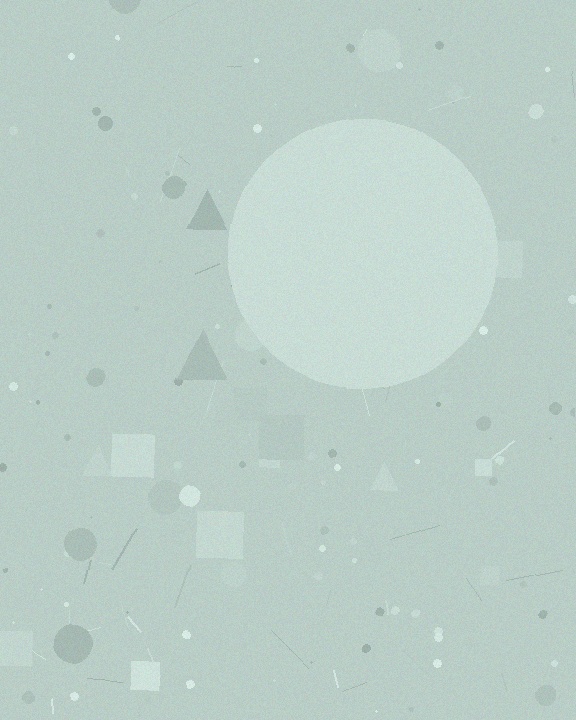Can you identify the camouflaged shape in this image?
The camouflaged shape is a circle.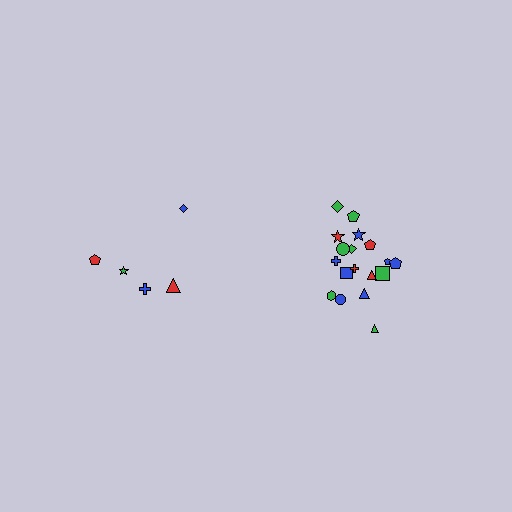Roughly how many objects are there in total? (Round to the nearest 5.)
Roughly 25 objects in total.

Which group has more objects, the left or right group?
The right group.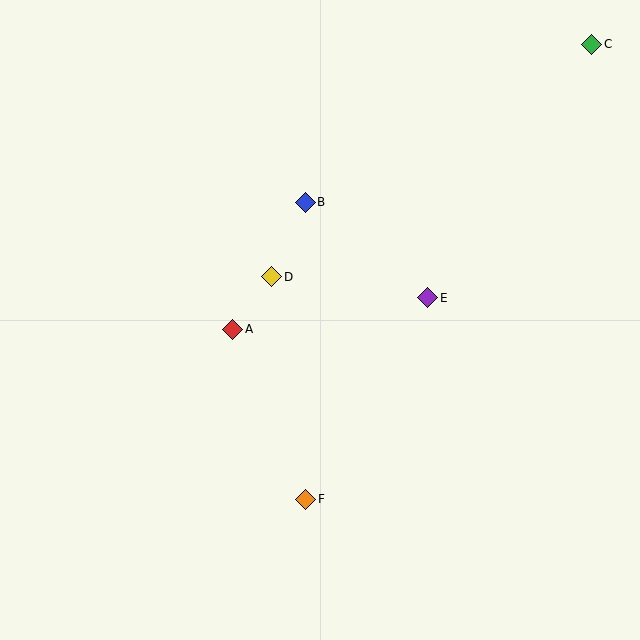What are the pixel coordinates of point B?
Point B is at (305, 202).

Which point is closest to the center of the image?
Point D at (272, 277) is closest to the center.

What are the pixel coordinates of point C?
Point C is at (592, 44).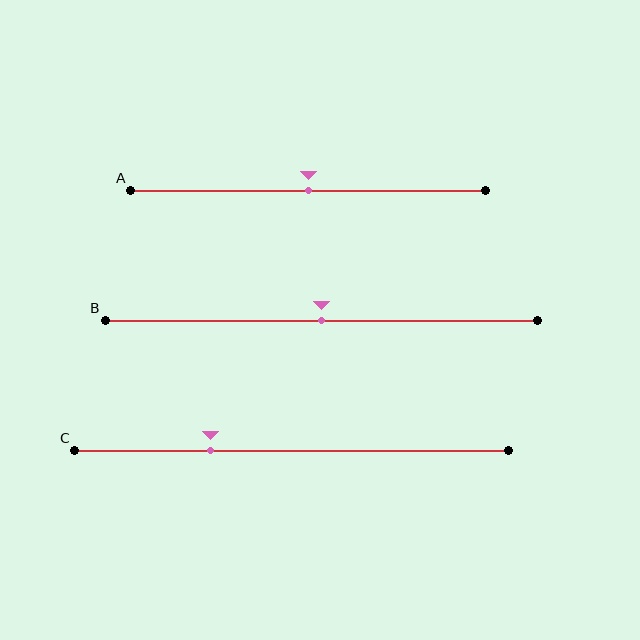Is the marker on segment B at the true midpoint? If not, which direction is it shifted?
Yes, the marker on segment B is at the true midpoint.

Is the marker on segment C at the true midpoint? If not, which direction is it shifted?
No, the marker on segment C is shifted to the left by about 19% of the segment length.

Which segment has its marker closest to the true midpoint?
Segment A has its marker closest to the true midpoint.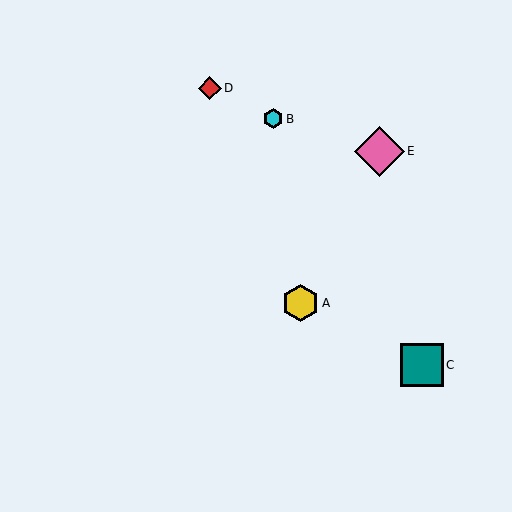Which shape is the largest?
The pink diamond (labeled E) is the largest.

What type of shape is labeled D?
Shape D is a red diamond.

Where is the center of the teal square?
The center of the teal square is at (422, 365).